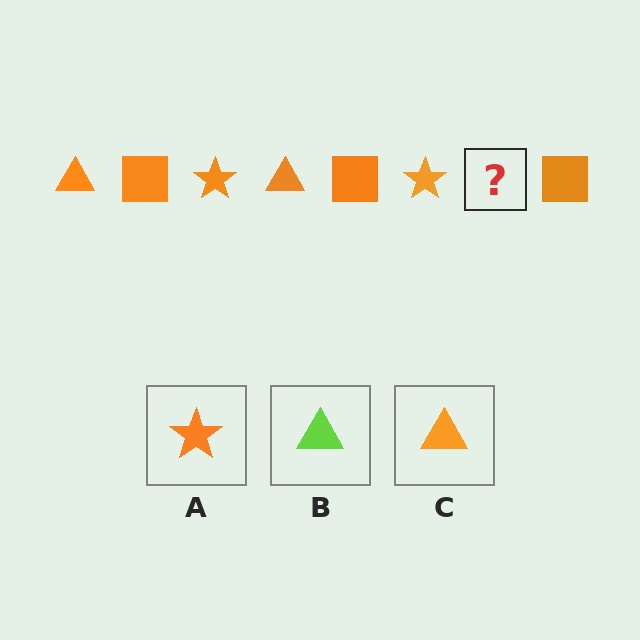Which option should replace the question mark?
Option C.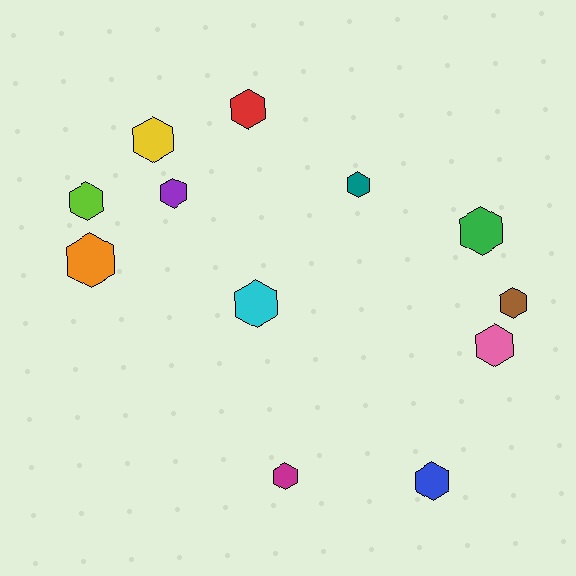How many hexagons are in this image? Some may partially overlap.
There are 12 hexagons.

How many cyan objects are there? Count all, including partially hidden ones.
There is 1 cyan object.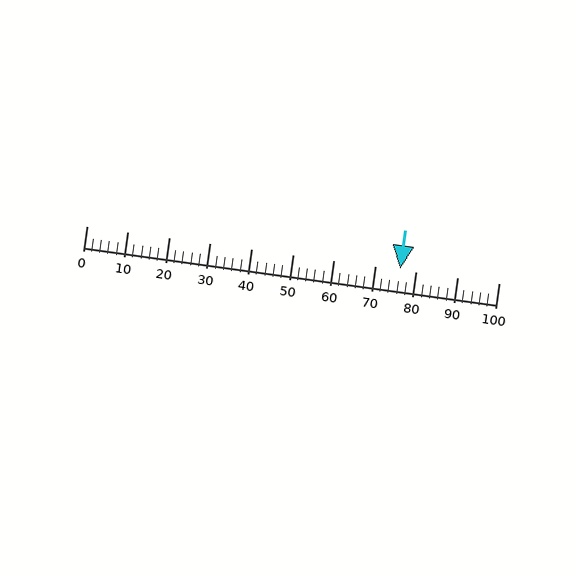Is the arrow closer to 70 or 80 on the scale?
The arrow is closer to 80.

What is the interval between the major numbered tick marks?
The major tick marks are spaced 10 units apart.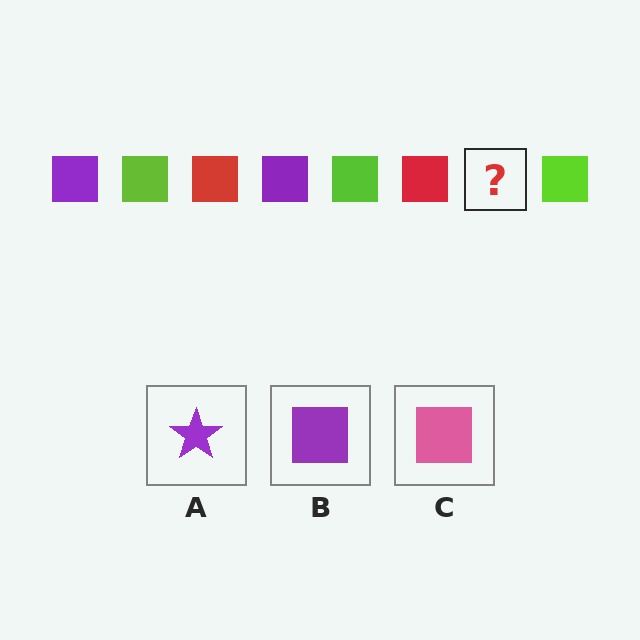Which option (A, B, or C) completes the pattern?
B.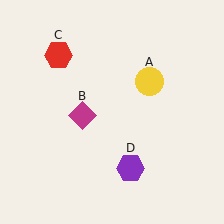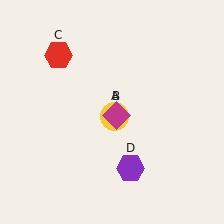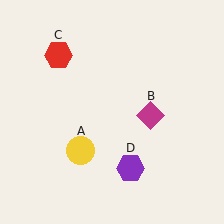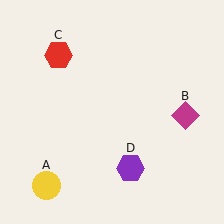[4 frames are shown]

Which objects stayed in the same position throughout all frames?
Red hexagon (object C) and purple hexagon (object D) remained stationary.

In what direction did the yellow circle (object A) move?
The yellow circle (object A) moved down and to the left.